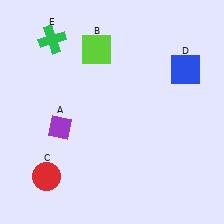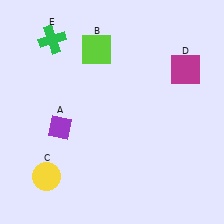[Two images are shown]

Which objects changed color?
C changed from red to yellow. D changed from blue to magenta.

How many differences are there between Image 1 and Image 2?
There are 2 differences between the two images.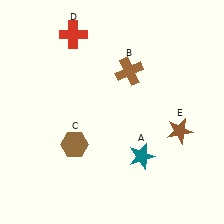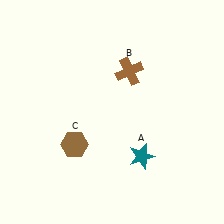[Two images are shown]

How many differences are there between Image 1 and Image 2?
There are 2 differences between the two images.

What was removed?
The brown star (E), the red cross (D) were removed in Image 2.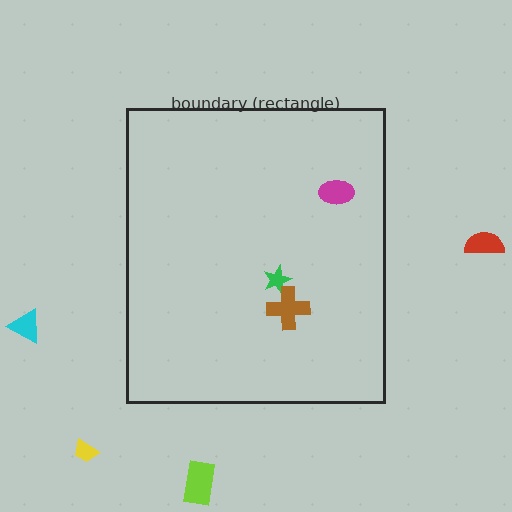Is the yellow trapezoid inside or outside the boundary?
Outside.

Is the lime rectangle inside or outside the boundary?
Outside.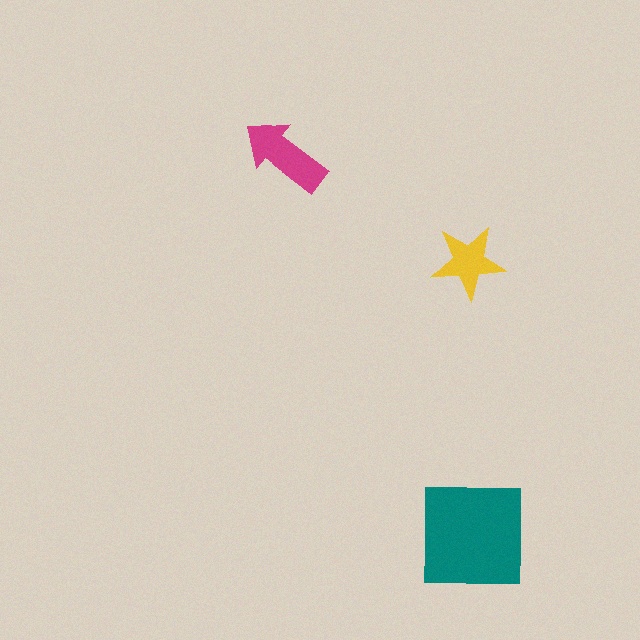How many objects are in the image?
There are 3 objects in the image.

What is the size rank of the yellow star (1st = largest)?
3rd.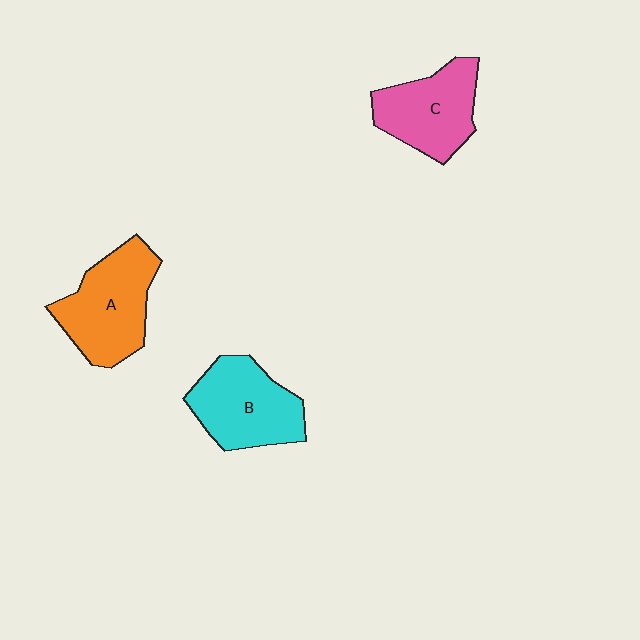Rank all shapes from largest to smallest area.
From largest to smallest: A (orange), B (cyan), C (pink).